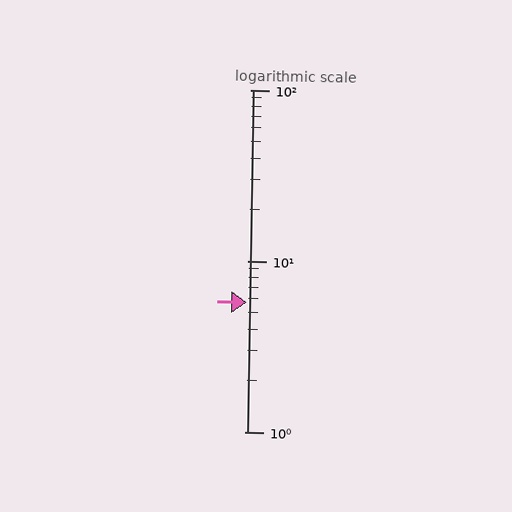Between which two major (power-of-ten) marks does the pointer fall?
The pointer is between 1 and 10.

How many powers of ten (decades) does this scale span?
The scale spans 2 decades, from 1 to 100.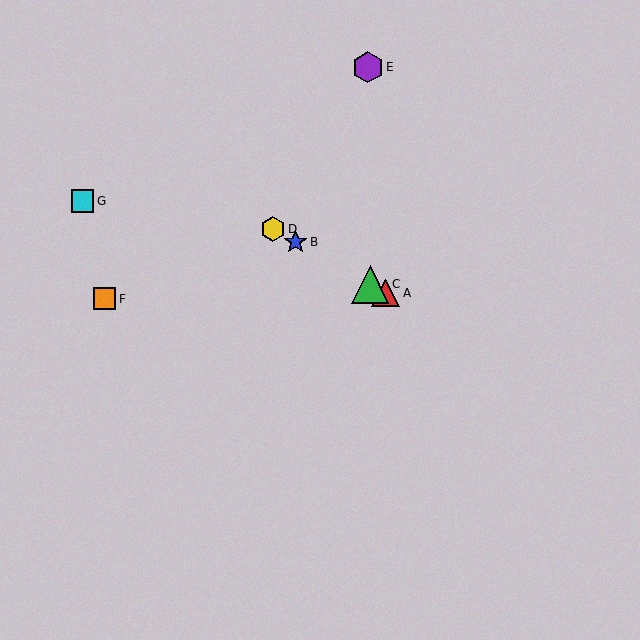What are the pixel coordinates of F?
Object F is at (105, 299).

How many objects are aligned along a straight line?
4 objects (A, B, C, D) are aligned along a straight line.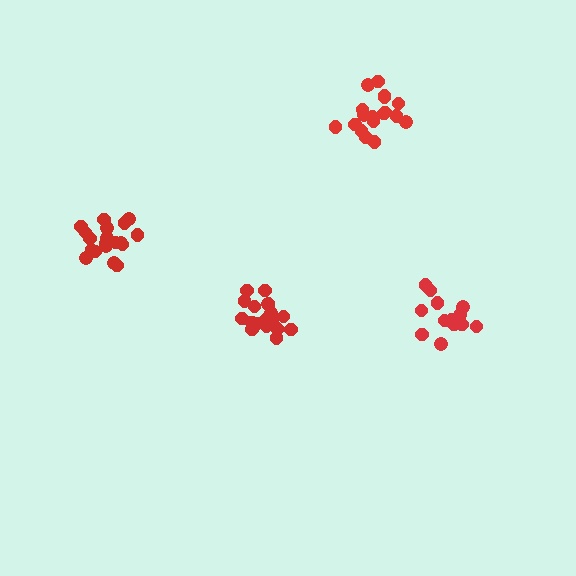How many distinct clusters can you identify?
There are 4 distinct clusters.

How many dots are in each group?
Group 1: 13 dots, Group 2: 19 dots, Group 3: 18 dots, Group 4: 18 dots (68 total).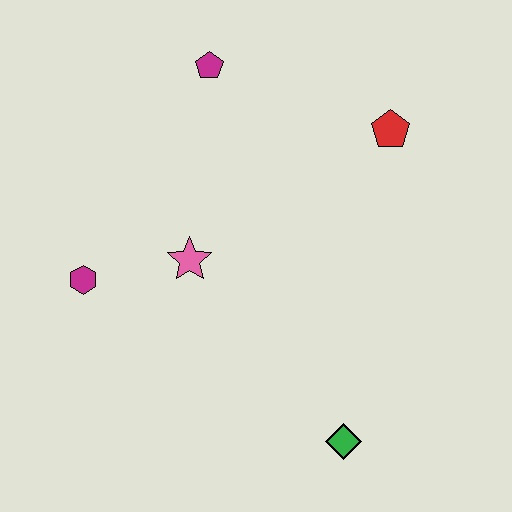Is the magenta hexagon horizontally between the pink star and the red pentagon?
No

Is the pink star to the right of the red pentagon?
No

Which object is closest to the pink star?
The magenta hexagon is closest to the pink star.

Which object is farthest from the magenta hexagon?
The red pentagon is farthest from the magenta hexagon.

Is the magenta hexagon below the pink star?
Yes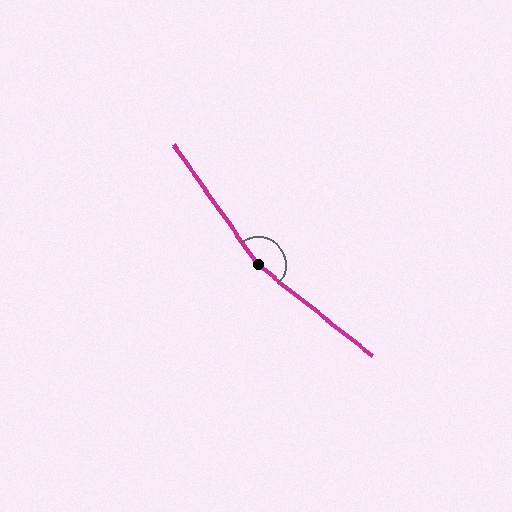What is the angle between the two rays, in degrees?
Approximately 164 degrees.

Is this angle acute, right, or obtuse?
It is obtuse.